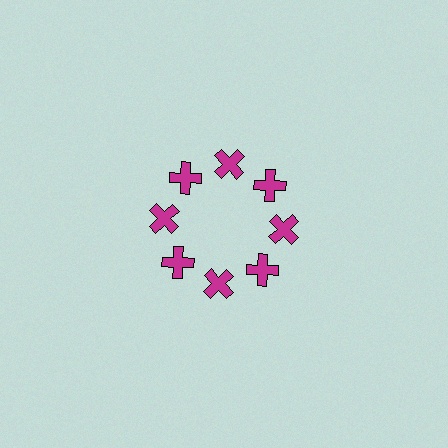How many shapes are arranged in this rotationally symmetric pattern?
There are 8 shapes, arranged in 8 groups of 1.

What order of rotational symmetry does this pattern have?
This pattern has 8-fold rotational symmetry.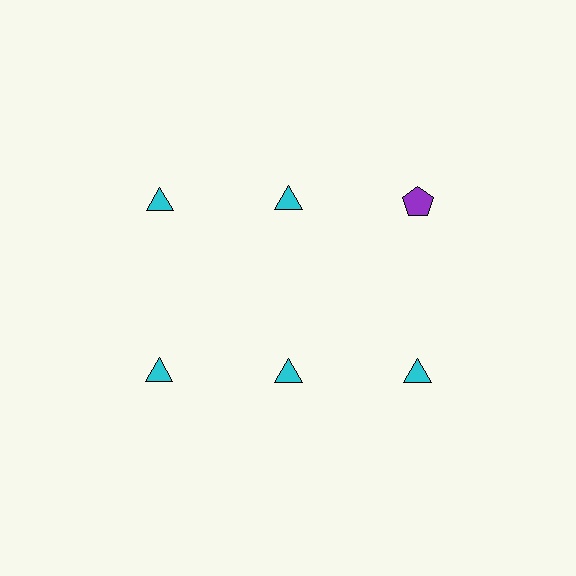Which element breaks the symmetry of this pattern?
The purple pentagon in the top row, center column breaks the symmetry. All other shapes are cyan triangles.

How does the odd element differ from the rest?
It differs in both color (purple instead of cyan) and shape (pentagon instead of triangle).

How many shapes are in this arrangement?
There are 6 shapes arranged in a grid pattern.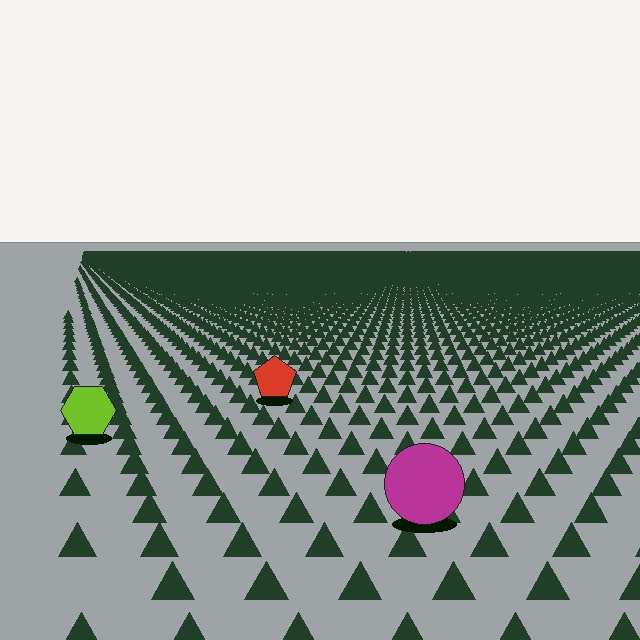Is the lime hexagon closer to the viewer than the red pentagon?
Yes. The lime hexagon is closer — you can tell from the texture gradient: the ground texture is coarser near it.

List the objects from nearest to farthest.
From nearest to farthest: the magenta circle, the lime hexagon, the red pentagon.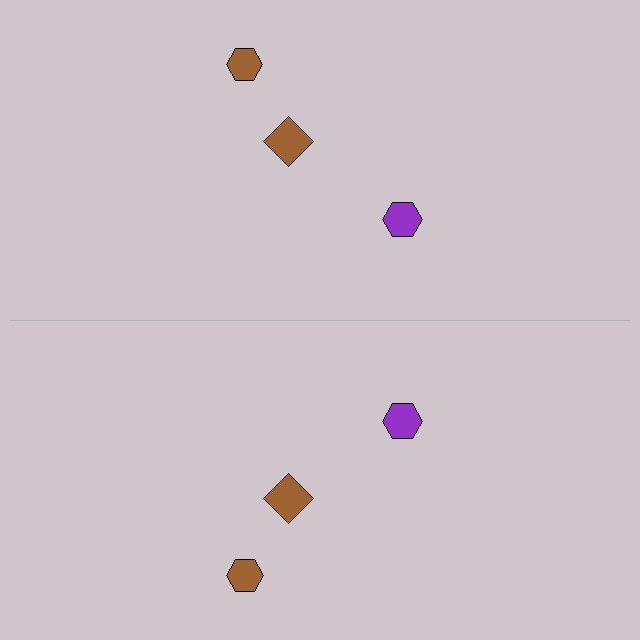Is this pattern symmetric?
Yes, this pattern has bilateral (reflection) symmetry.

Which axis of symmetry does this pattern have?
The pattern has a horizontal axis of symmetry running through the center of the image.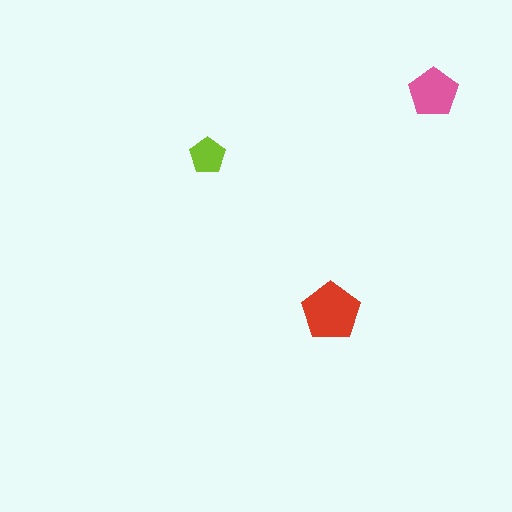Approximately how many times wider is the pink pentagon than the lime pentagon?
About 1.5 times wider.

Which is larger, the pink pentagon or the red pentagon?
The red one.